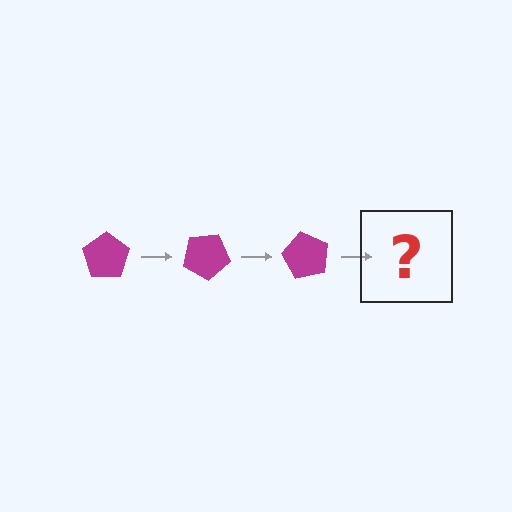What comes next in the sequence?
The next element should be a magenta pentagon rotated 90 degrees.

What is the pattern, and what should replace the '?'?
The pattern is that the pentagon rotates 30 degrees each step. The '?' should be a magenta pentagon rotated 90 degrees.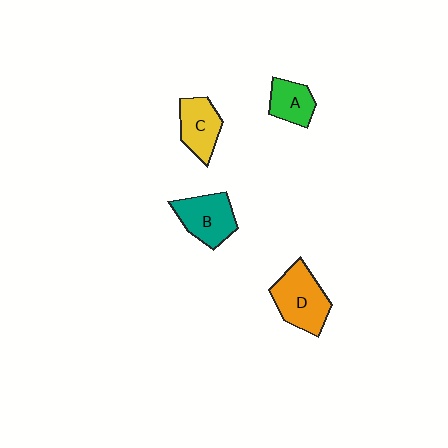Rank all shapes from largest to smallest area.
From largest to smallest: D (orange), B (teal), C (yellow), A (green).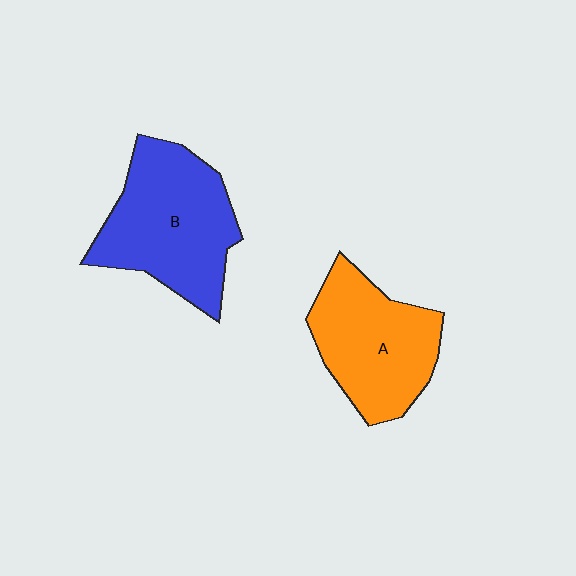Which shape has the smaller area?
Shape A (orange).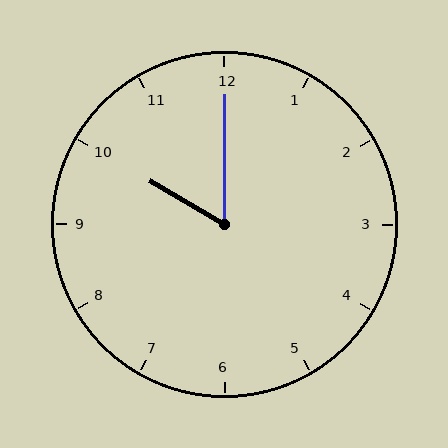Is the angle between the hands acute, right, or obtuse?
It is acute.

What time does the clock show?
10:00.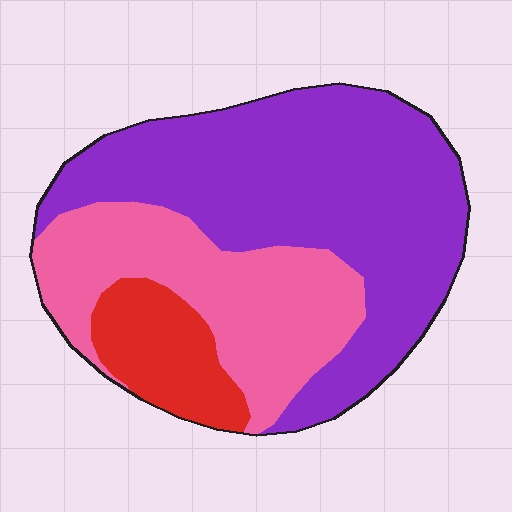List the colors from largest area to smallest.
From largest to smallest: purple, pink, red.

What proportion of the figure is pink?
Pink takes up about one third (1/3) of the figure.